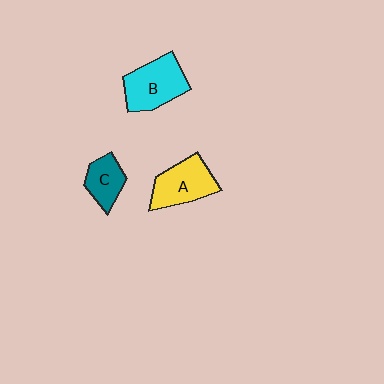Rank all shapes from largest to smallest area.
From largest to smallest: B (cyan), A (yellow), C (teal).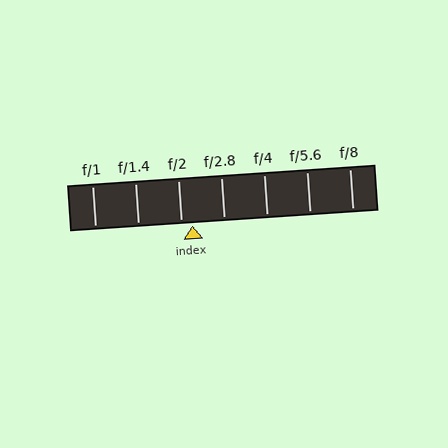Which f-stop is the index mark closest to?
The index mark is closest to f/2.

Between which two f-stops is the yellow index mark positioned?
The index mark is between f/2 and f/2.8.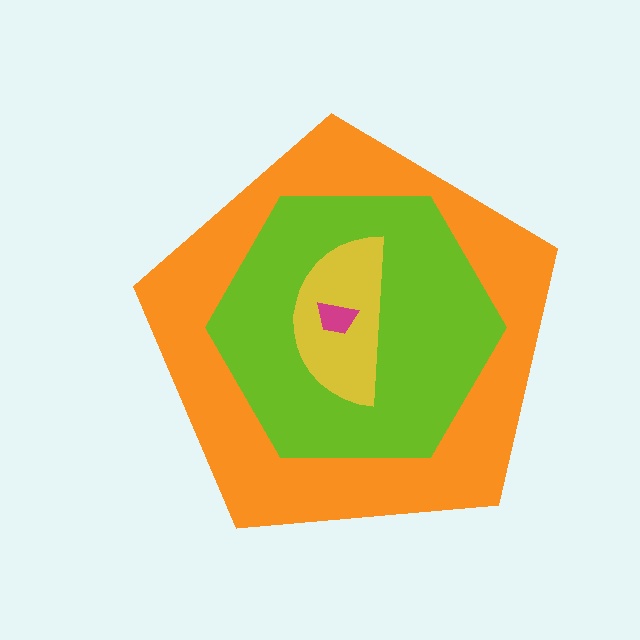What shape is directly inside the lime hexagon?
The yellow semicircle.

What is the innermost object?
The magenta trapezoid.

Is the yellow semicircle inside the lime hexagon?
Yes.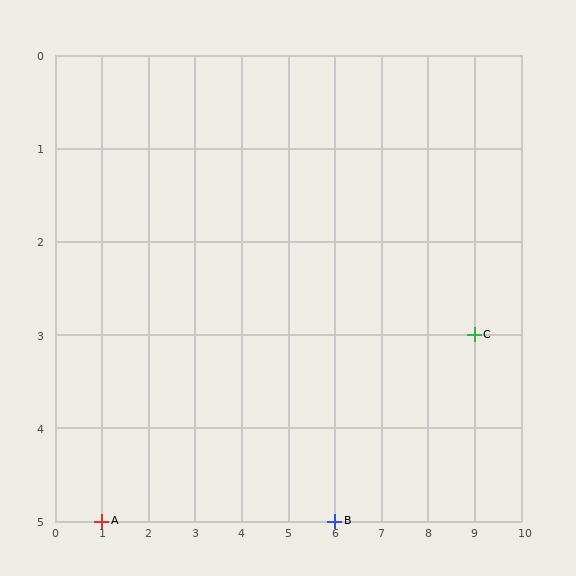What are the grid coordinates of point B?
Point B is at grid coordinates (6, 5).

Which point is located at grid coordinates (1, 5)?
Point A is at (1, 5).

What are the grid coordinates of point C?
Point C is at grid coordinates (9, 3).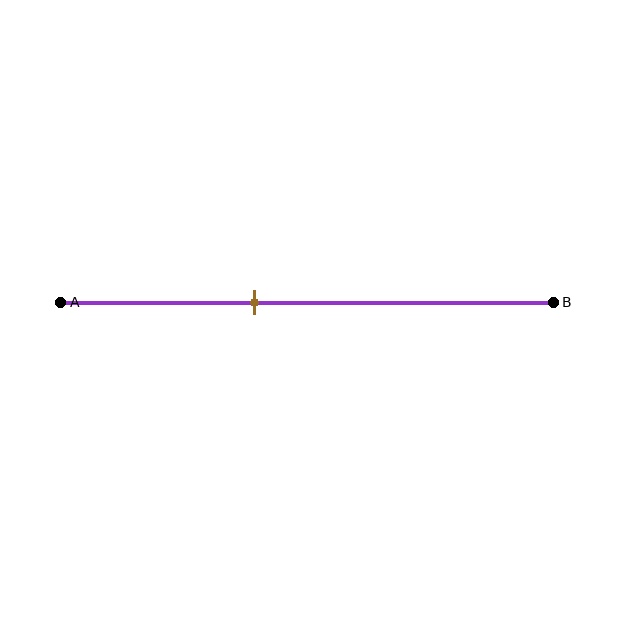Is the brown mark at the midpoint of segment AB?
No, the mark is at about 40% from A, not at the 50% midpoint.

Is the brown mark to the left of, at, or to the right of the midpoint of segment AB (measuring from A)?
The brown mark is to the left of the midpoint of segment AB.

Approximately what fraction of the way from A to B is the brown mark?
The brown mark is approximately 40% of the way from A to B.